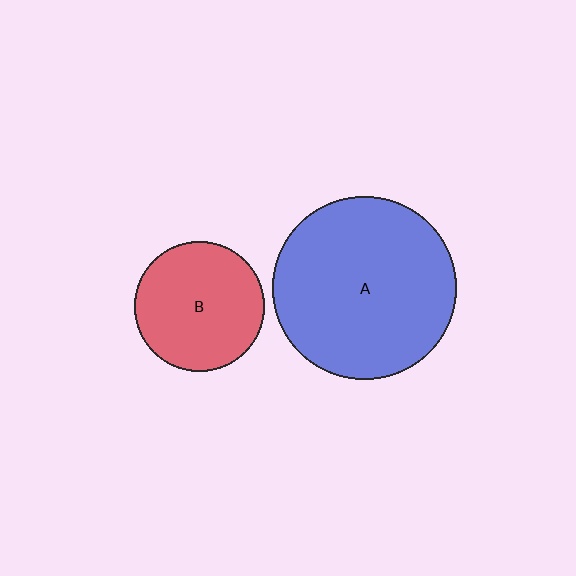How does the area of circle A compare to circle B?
Approximately 2.0 times.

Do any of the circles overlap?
No, none of the circles overlap.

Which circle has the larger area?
Circle A (blue).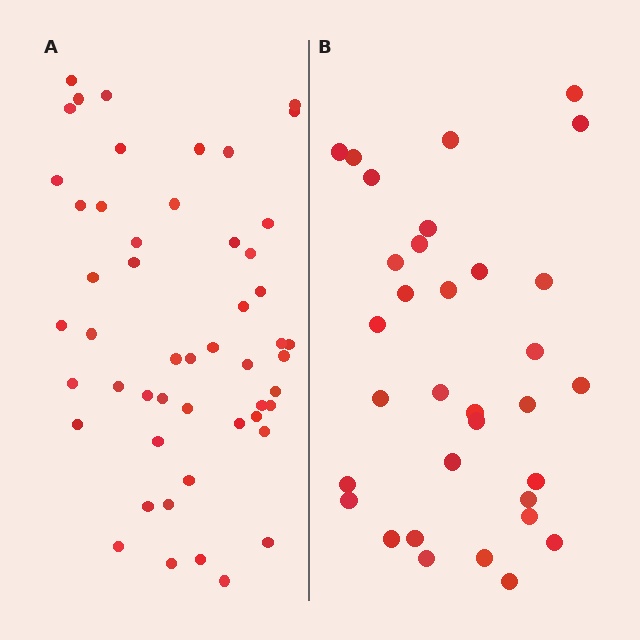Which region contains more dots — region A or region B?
Region A (the left region) has more dots.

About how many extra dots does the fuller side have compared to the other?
Region A has approximately 20 more dots than region B.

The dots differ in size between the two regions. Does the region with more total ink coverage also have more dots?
No. Region B has more total ink coverage because its dots are larger, but region A actually contains more individual dots. Total area can be misleading — the number of items is what matters here.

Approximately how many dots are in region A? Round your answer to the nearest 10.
About 50 dots. (The exact count is 51, which rounds to 50.)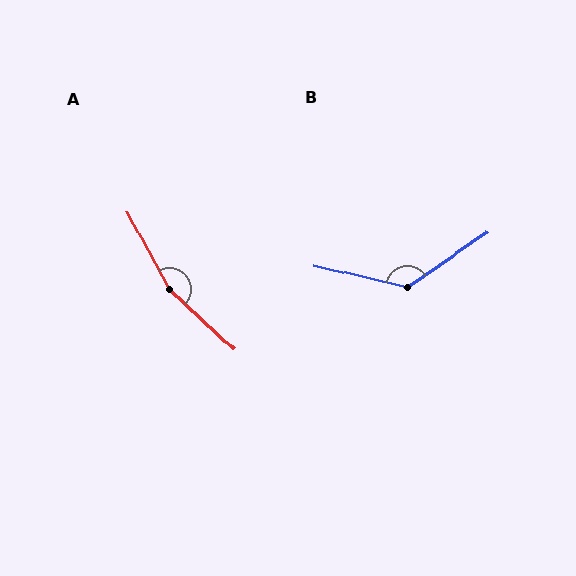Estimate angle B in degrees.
Approximately 133 degrees.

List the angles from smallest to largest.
B (133°), A (162°).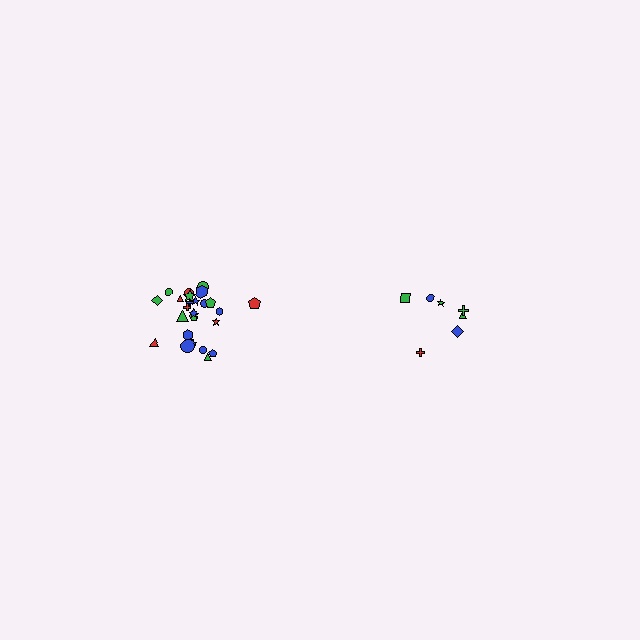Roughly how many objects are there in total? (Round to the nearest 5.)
Roughly 30 objects in total.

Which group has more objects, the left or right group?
The left group.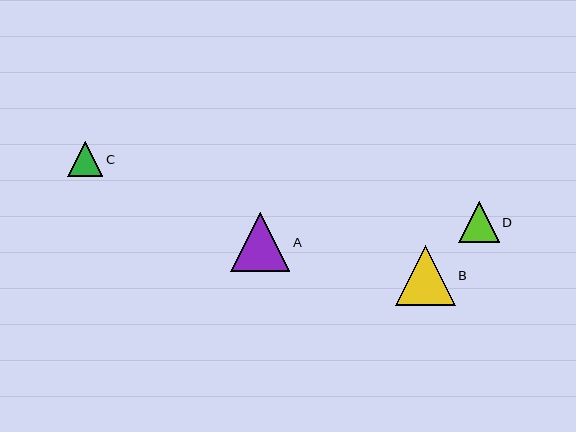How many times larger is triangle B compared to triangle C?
Triangle B is approximately 1.7 times the size of triangle C.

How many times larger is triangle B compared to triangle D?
Triangle B is approximately 1.5 times the size of triangle D.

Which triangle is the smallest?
Triangle C is the smallest with a size of approximately 35 pixels.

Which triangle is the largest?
Triangle B is the largest with a size of approximately 60 pixels.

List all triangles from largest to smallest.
From largest to smallest: B, A, D, C.